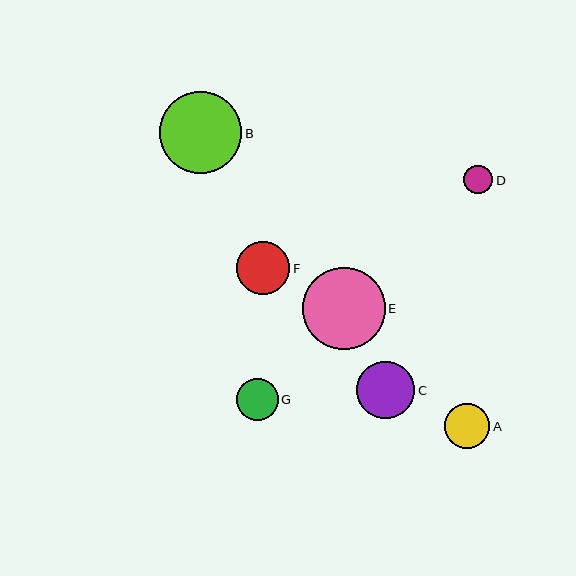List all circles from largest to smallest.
From largest to smallest: E, B, C, F, A, G, D.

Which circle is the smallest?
Circle D is the smallest with a size of approximately 29 pixels.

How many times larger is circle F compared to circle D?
Circle F is approximately 1.9 times the size of circle D.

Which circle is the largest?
Circle E is the largest with a size of approximately 83 pixels.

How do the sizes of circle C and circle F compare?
Circle C and circle F are approximately the same size.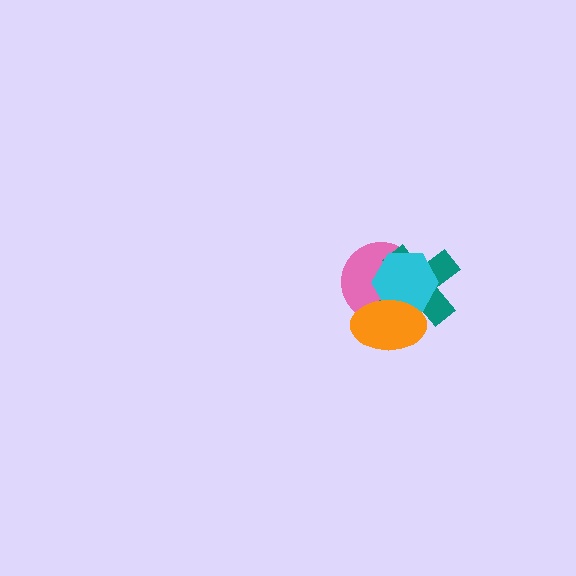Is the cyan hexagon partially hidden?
Yes, it is partially covered by another shape.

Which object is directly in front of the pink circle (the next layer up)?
The teal cross is directly in front of the pink circle.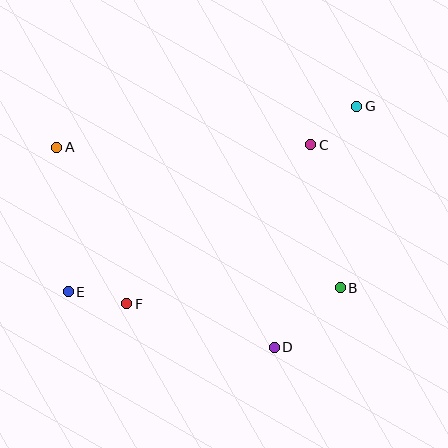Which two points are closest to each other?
Points E and F are closest to each other.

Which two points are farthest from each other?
Points E and G are farthest from each other.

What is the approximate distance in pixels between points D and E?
The distance between D and E is approximately 214 pixels.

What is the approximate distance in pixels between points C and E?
The distance between C and E is approximately 284 pixels.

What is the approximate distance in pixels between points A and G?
The distance between A and G is approximately 303 pixels.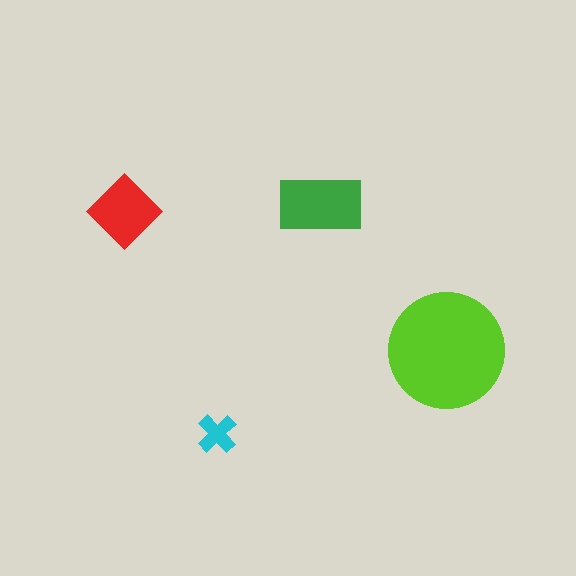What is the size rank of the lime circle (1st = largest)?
1st.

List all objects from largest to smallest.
The lime circle, the green rectangle, the red diamond, the cyan cross.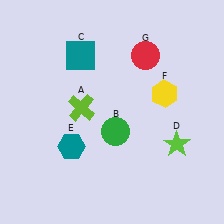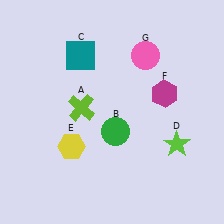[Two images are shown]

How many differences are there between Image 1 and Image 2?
There are 3 differences between the two images.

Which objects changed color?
E changed from teal to yellow. F changed from yellow to magenta. G changed from red to pink.